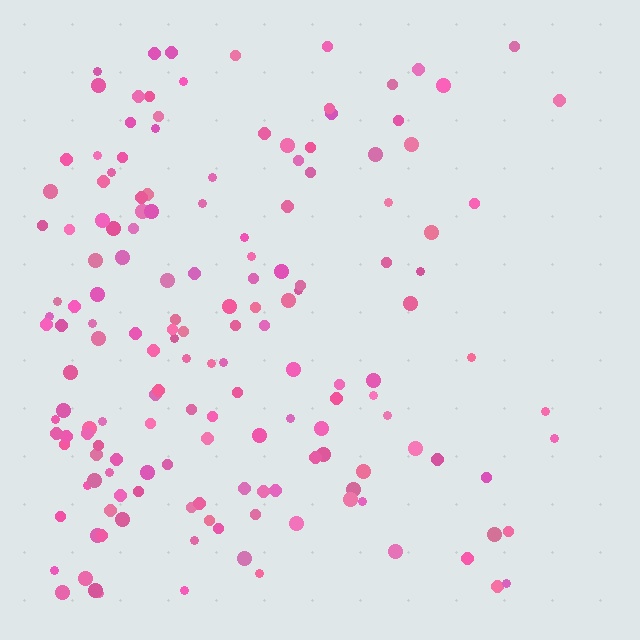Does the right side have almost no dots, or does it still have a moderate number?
Still a moderate number, just noticeably fewer than the left.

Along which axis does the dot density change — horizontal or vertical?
Horizontal.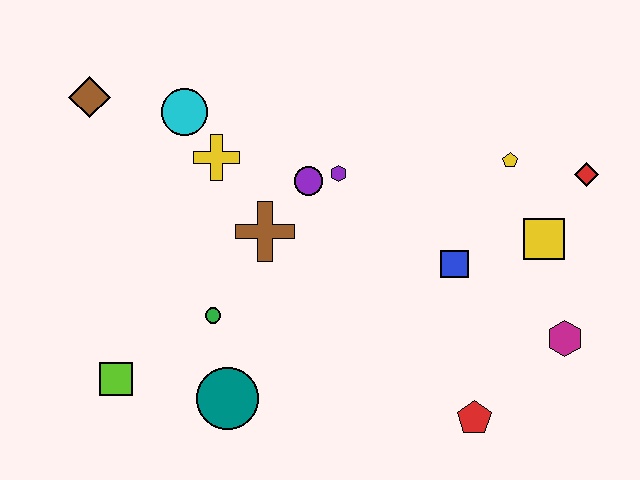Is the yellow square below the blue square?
No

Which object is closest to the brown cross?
The purple circle is closest to the brown cross.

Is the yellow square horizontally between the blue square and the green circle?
No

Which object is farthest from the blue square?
The brown diamond is farthest from the blue square.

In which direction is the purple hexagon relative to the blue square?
The purple hexagon is to the left of the blue square.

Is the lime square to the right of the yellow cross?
No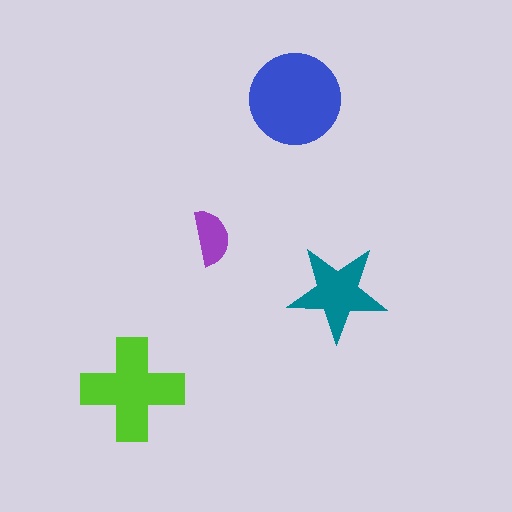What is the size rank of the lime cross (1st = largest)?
2nd.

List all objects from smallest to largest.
The purple semicircle, the teal star, the lime cross, the blue circle.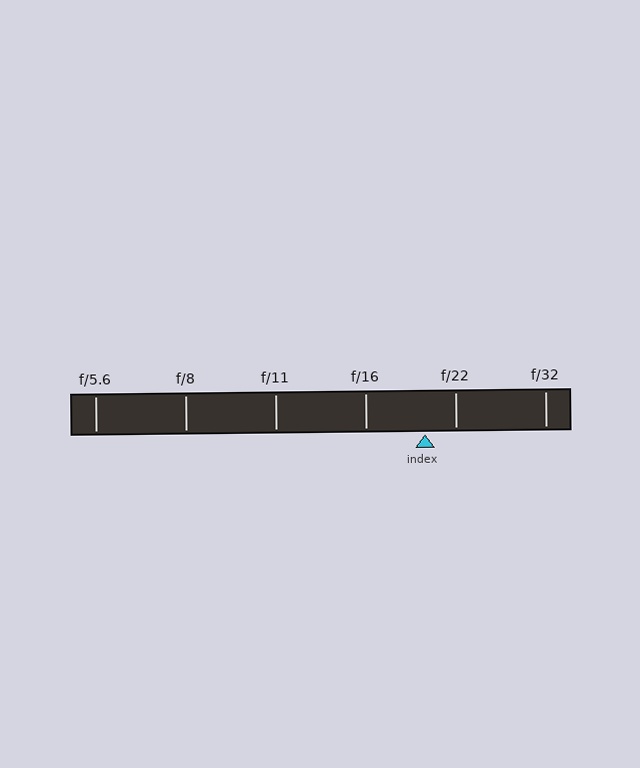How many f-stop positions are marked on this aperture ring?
There are 6 f-stop positions marked.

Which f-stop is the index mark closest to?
The index mark is closest to f/22.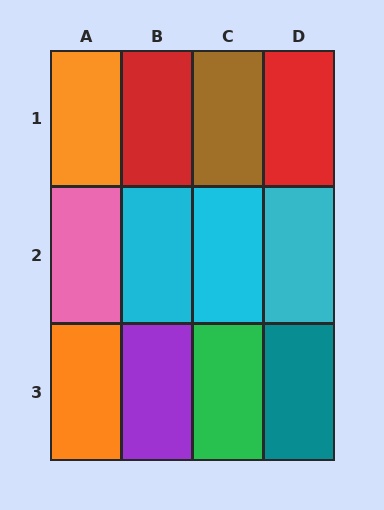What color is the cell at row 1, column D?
Red.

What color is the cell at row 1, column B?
Red.